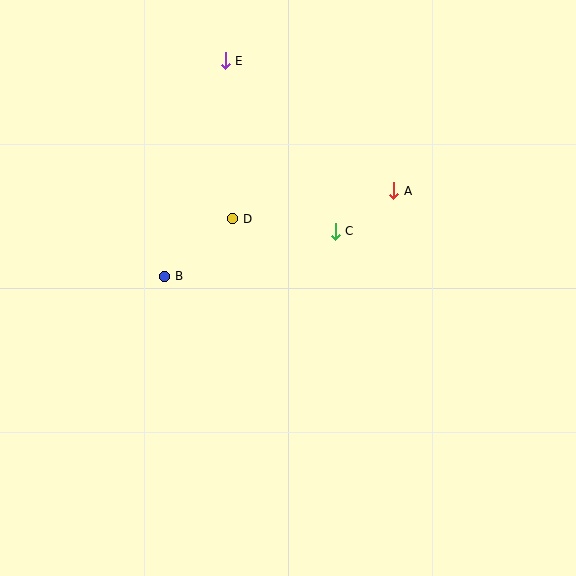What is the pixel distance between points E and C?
The distance between E and C is 203 pixels.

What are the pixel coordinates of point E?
Point E is at (225, 61).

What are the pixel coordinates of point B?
Point B is at (165, 276).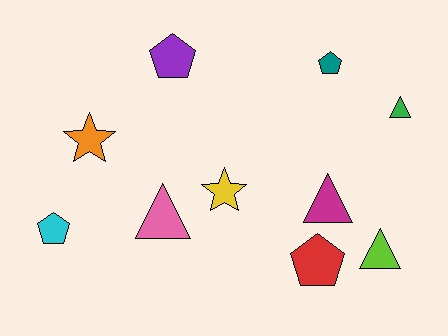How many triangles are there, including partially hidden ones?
There are 4 triangles.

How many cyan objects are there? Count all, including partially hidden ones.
There is 1 cyan object.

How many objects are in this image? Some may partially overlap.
There are 10 objects.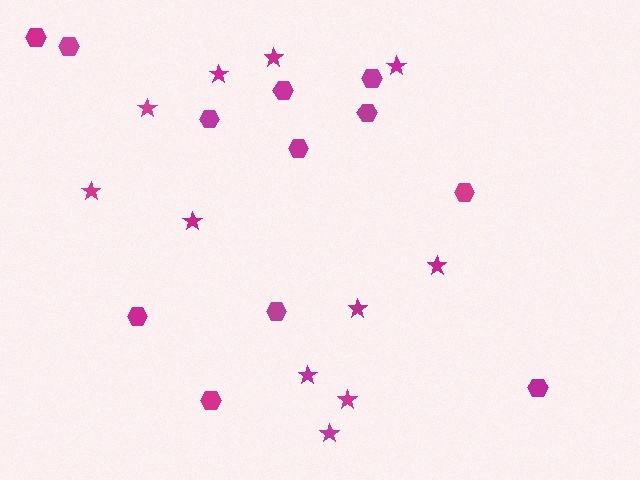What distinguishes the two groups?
There are 2 groups: one group of stars (11) and one group of hexagons (12).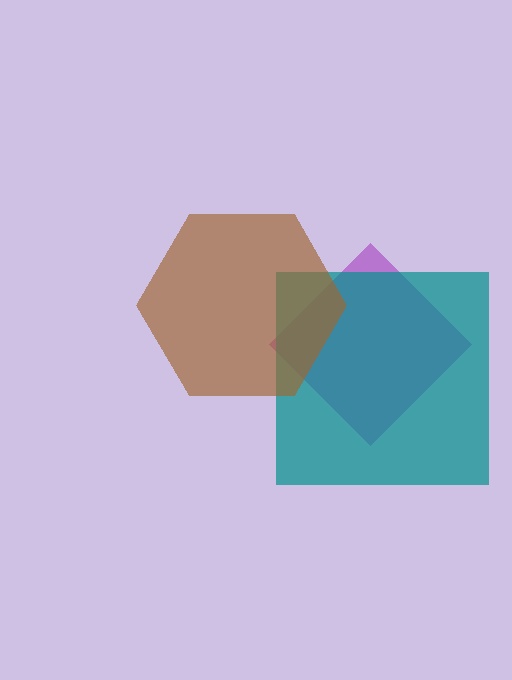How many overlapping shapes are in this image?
There are 3 overlapping shapes in the image.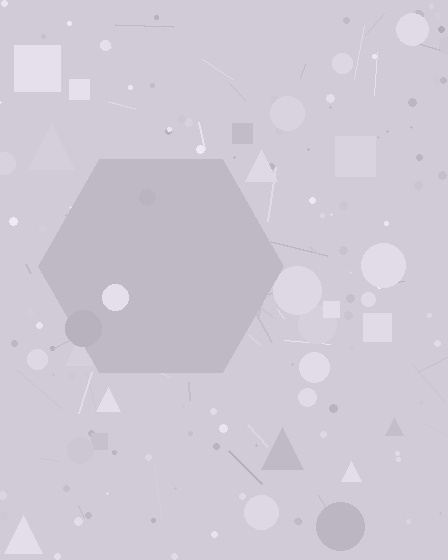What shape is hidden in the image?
A hexagon is hidden in the image.